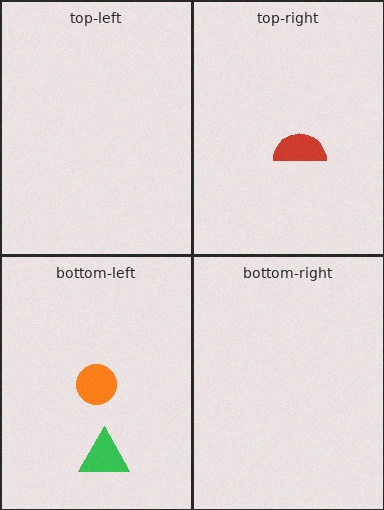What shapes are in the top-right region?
The red semicircle.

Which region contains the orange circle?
The bottom-left region.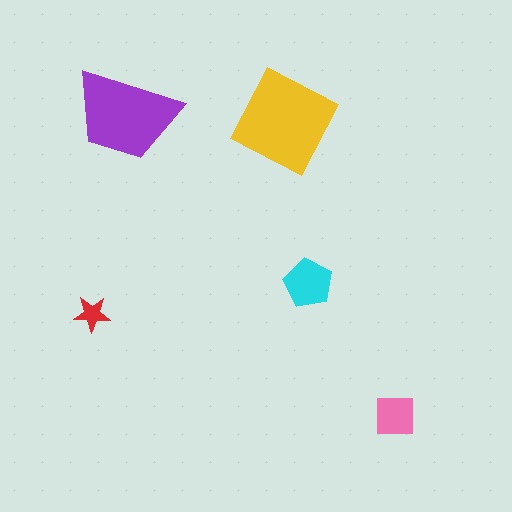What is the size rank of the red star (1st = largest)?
5th.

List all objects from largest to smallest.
The yellow diamond, the purple trapezoid, the cyan pentagon, the pink square, the red star.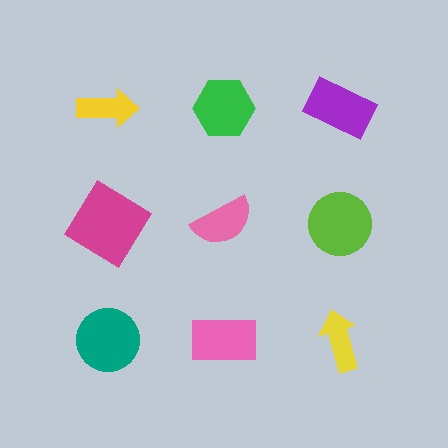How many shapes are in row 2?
3 shapes.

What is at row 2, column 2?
A pink semicircle.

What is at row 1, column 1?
A yellow arrow.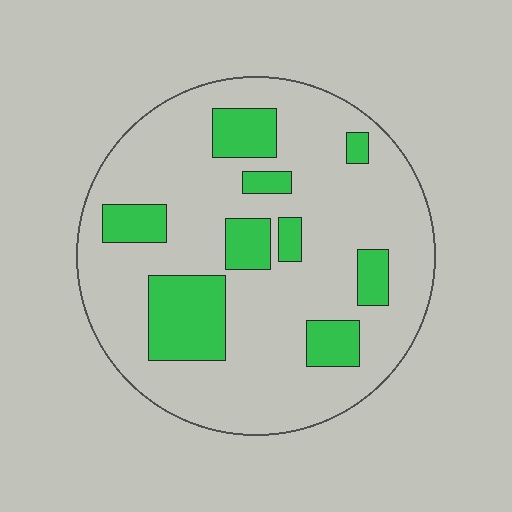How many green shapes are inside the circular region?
9.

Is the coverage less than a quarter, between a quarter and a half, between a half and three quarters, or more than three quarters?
Less than a quarter.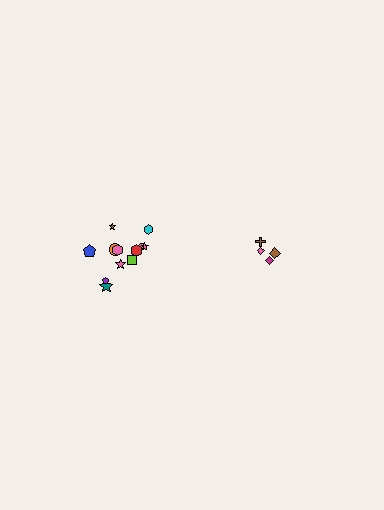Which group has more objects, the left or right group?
The left group.